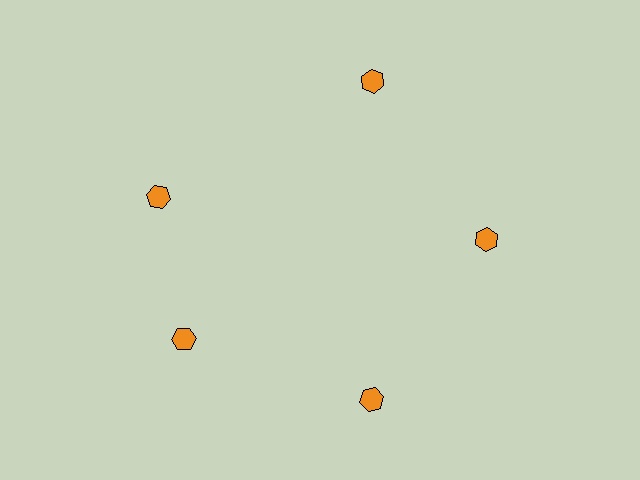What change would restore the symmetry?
The symmetry would be restored by rotating it back into even spacing with its neighbors so that all 5 hexagons sit at equal angles and equal distance from the center.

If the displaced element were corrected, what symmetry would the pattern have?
It would have 5-fold rotational symmetry — the pattern would map onto itself every 72 degrees.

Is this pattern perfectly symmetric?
No. The 5 orange hexagons are arranged in a ring, but one element near the 10 o'clock position is rotated out of alignment along the ring, breaking the 5-fold rotational symmetry.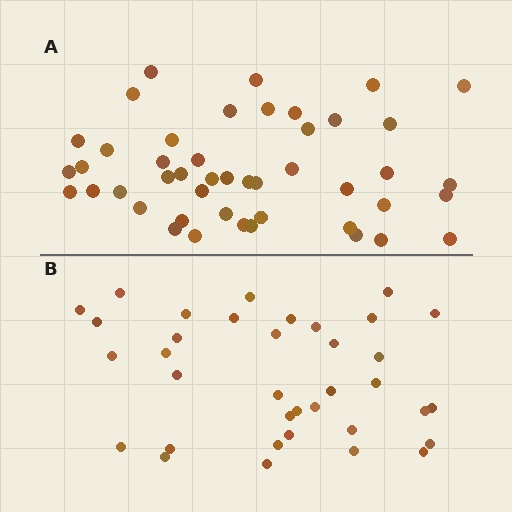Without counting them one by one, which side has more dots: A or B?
Region A (the top region) has more dots.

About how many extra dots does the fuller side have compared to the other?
Region A has roughly 10 or so more dots than region B.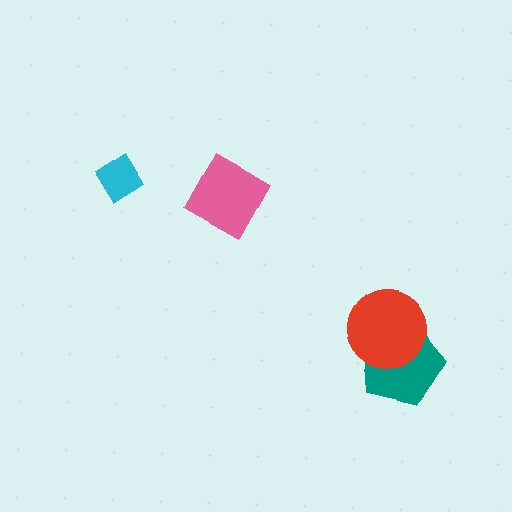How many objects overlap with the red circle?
1 object overlaps with the red circle.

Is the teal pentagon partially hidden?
Yes, it is partially covered by another shape.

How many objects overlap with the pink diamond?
0 objects overlap with the pink diamond.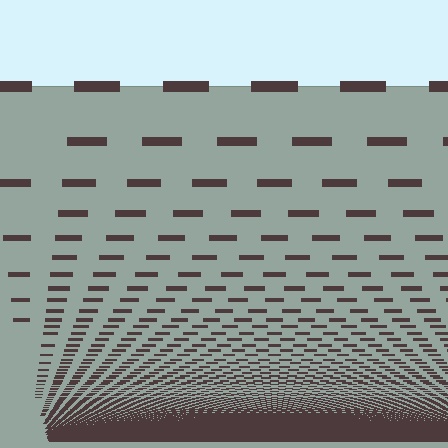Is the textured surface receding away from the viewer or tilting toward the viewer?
The surface appears to tilt toward the viewer. Texture elements get larger and sparser toward the top.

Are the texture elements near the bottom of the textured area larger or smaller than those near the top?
Smaller. The gradient is inverted — elements near the bottom are smaller and denser.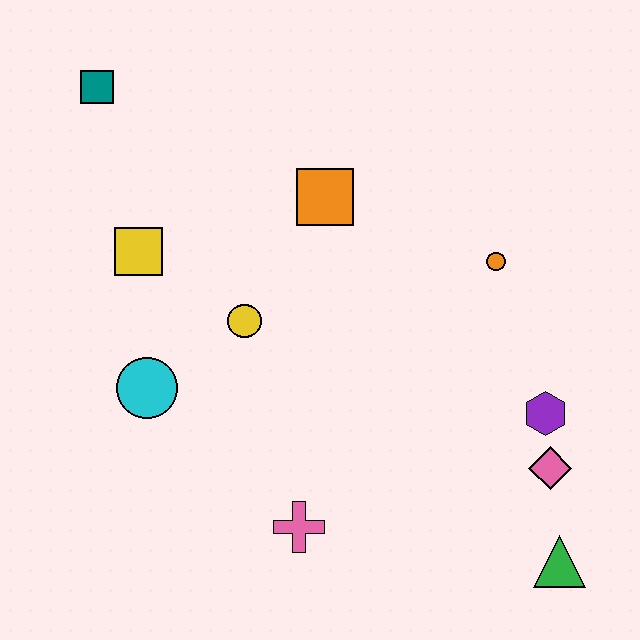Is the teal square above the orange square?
Yes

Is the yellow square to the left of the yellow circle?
Yes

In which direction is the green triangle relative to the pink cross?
The green triangle is to the right of the pink cross.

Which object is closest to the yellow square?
The yellow circle is closest to the yellow square.